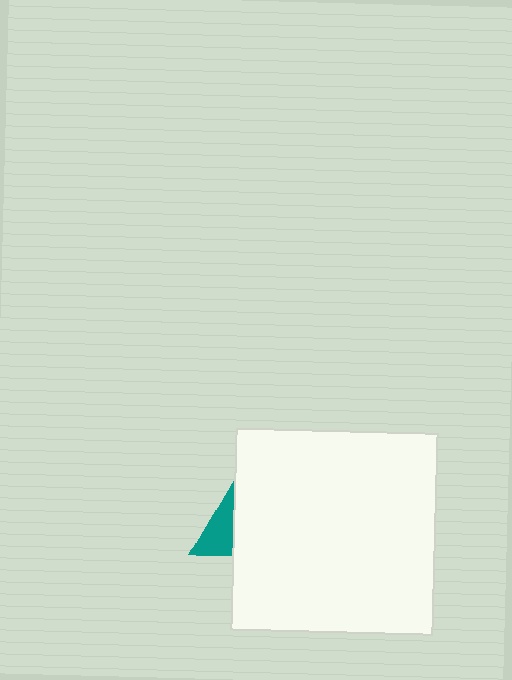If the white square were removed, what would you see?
You would see the complete teal triangle.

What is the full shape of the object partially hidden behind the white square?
The partially hidden object is a teal triangle.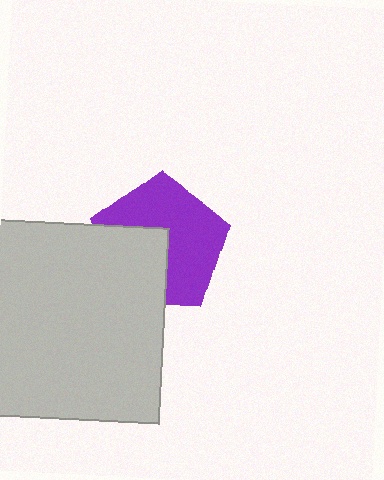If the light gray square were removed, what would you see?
You would see the complete purple pentagon.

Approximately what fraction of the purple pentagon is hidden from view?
Roughly 39% of the purple pentagon is hidden behind the light gray square.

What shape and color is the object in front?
The object in front is a light gray square.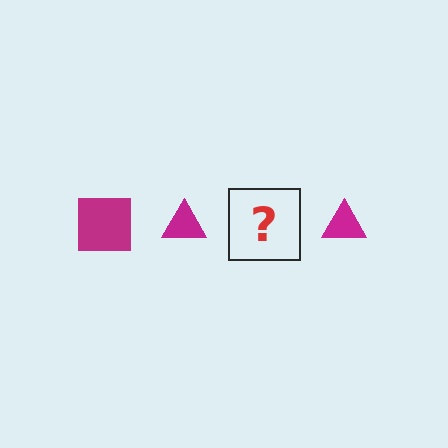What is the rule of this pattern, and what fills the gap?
The rule is that the pattern cycles through square, triangle shapes in magenta. The gap should be filled with a magenta square.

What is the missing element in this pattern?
The missing element is a magenta square.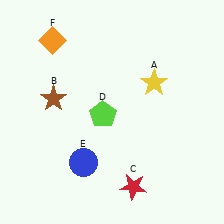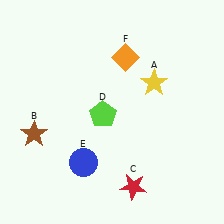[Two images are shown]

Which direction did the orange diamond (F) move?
The orange diamond (F) moved right.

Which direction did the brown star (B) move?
The brown star (B) moved down.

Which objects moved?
The objects that moved are: the brown star (B), the orange diamond (F).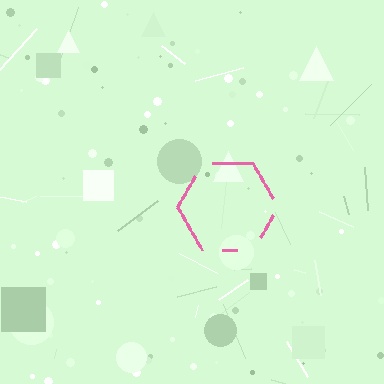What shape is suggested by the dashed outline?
The dashed outline suggests a hexagon.